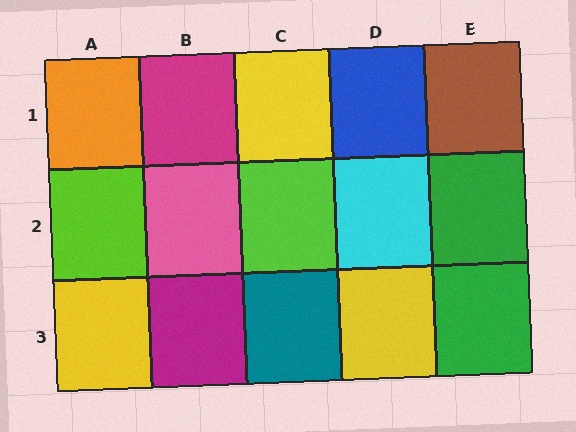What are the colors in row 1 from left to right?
Orange, magenta, yellow, blue, brown.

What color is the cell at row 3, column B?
Magenta.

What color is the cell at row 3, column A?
Yellow.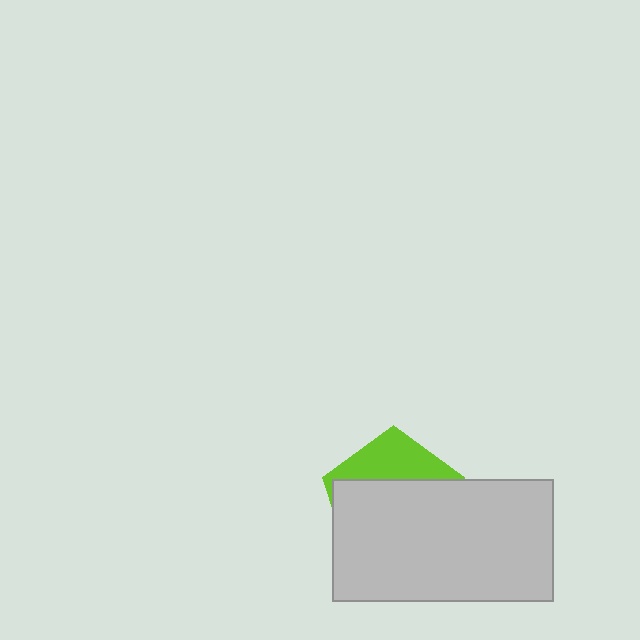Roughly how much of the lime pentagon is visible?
A small part of it is visible (roughly 31%).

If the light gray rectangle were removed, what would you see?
You would see the complete lime pentagon.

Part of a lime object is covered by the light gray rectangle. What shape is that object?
It is a pentagon.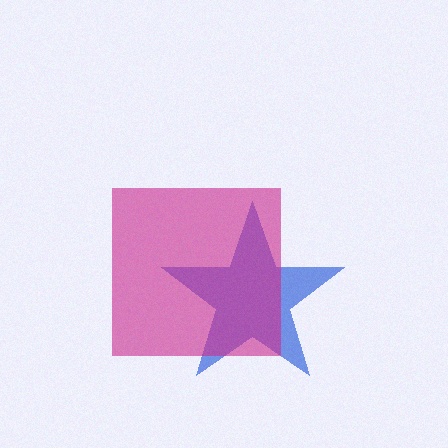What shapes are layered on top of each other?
The layered shapes are: a blue star, a magenta square.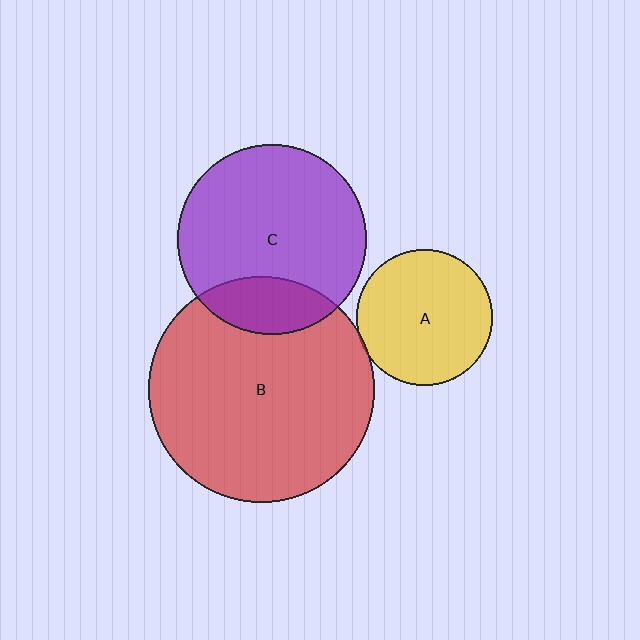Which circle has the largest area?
Circle B (red).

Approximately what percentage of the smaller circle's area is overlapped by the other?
Approximately 5%.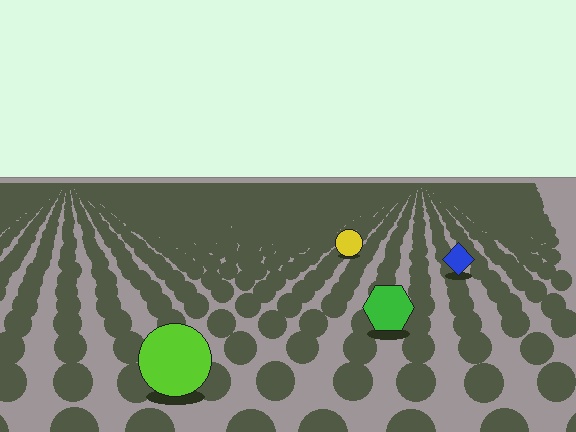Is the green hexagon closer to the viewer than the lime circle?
No. The lime circle is closer — you can tell from the texture gradient: the ground texture is coarser near it.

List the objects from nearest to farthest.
From nearest to farthest: the lime circle, the green hexagon, the blue diamond, the yellow circle.